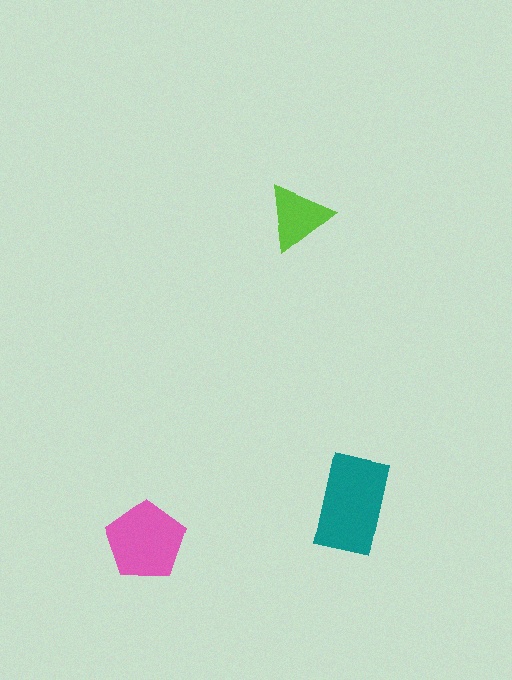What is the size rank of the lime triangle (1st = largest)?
3rd.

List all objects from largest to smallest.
The teal rectangle, the pink pentagon, the lime triangle.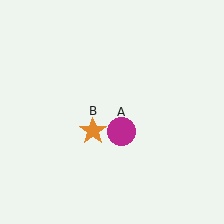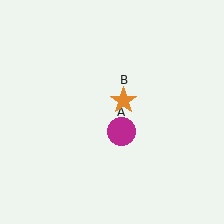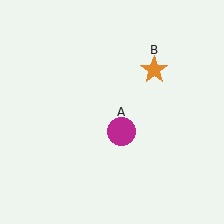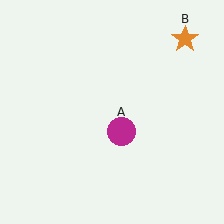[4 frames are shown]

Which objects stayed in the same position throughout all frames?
Magenta circle (object A) remained stationary.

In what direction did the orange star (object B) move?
The orange star (object B) moved up and to the right.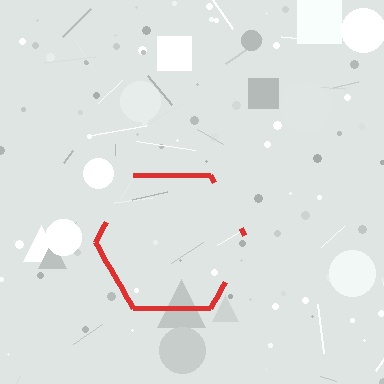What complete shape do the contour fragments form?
The contour fragments form a hexagon.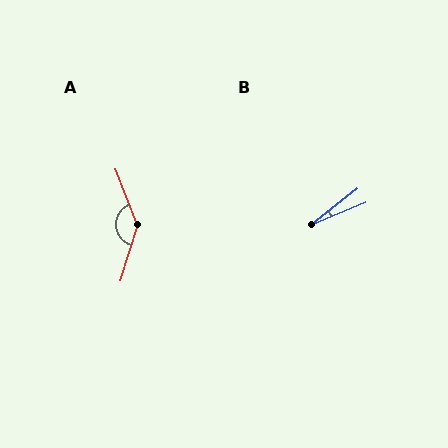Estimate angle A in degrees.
Approximately 143 degrees.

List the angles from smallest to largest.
B (16°), A (143°).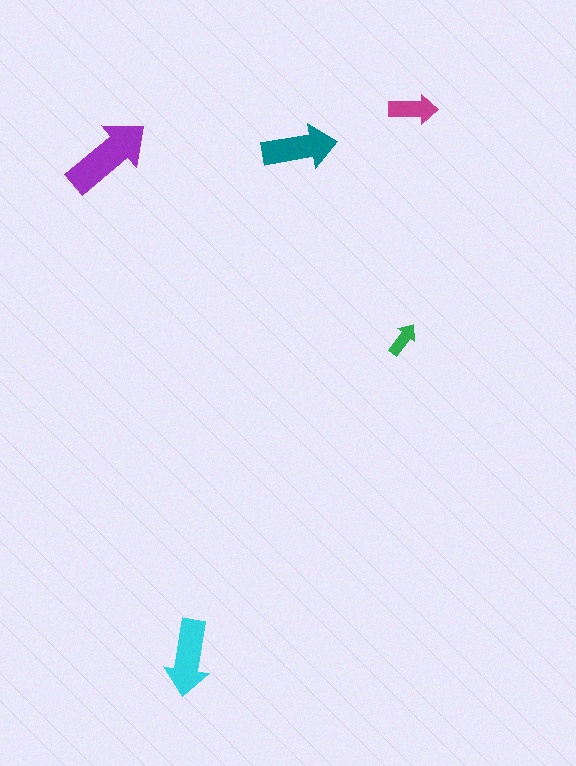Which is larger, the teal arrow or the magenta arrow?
The teal one.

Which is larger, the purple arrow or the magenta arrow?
The purple one.